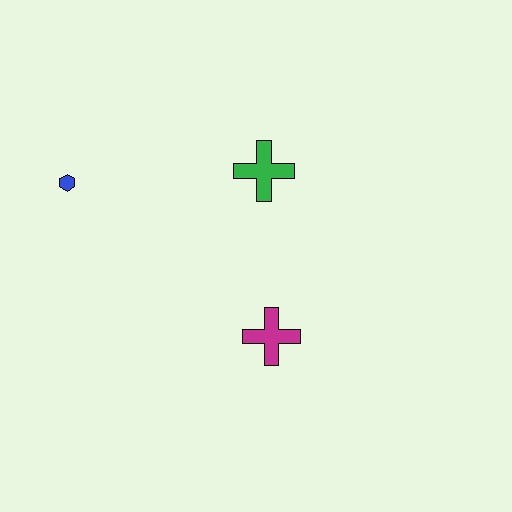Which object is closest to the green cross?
The magenta cross is closest to the green cross.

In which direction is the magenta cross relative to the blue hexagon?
The magenta cross is to the right of the blue hexagon.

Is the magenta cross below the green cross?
Yes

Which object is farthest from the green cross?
The blue hexagon is farthest from the green cross.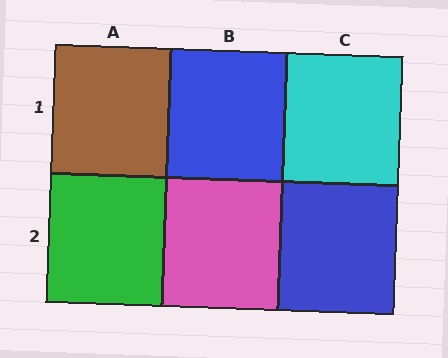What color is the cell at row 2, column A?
Green.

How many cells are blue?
2 cells are blue.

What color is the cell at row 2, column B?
Pink.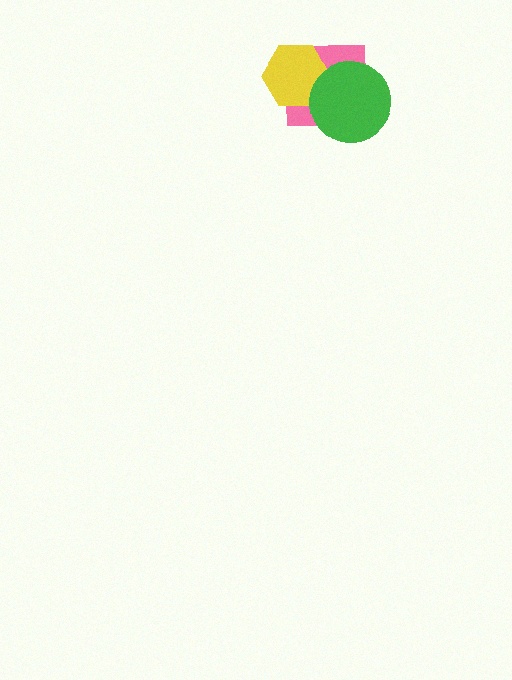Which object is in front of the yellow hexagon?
The green circle is in front of the yellow hexagon.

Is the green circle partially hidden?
No, no other shape covers it.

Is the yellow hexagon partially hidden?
Yes, it is partially covered by another shape.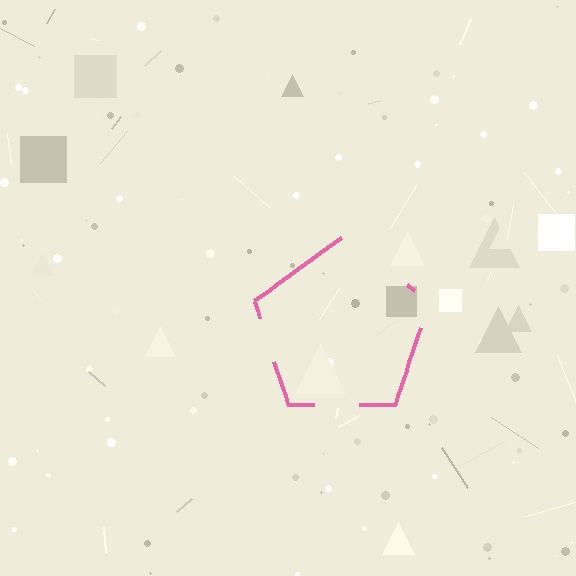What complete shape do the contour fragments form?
The contour fragments form a pentagon.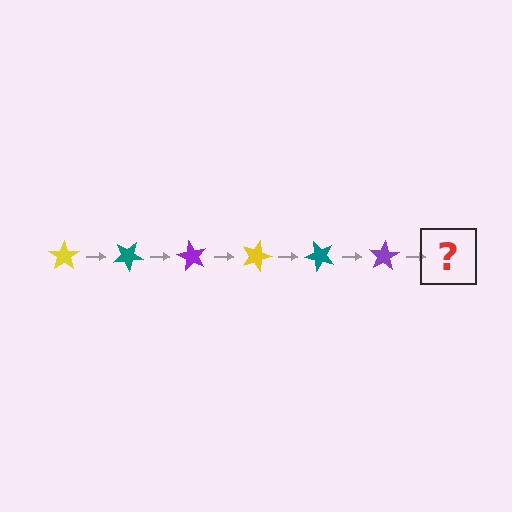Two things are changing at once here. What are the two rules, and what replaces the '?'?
The two rules are that it rotates 30 degrees each step and the color cycles through yellow, teal, and purple. The '?' should be a yellow star, rotated 180 degrees from the start.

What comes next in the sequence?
The next element should be a yellow star, rotated 180 degrees from the start.